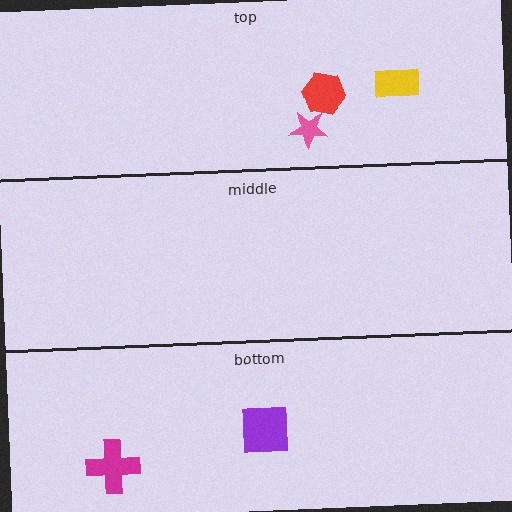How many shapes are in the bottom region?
2.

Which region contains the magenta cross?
The bottom region.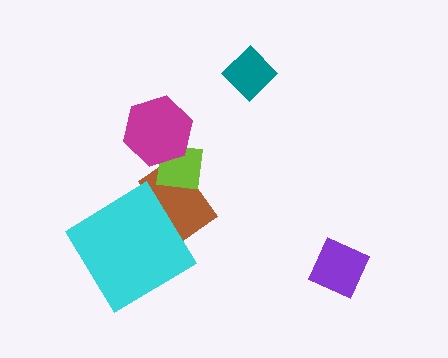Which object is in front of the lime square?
The magenta hexagon is in front of the lime square.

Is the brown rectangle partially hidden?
Yes, it is partially covered by another shape.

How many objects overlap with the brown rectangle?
2 objects overlap with the brown rectangle.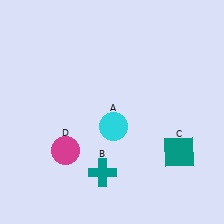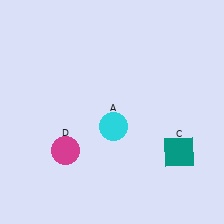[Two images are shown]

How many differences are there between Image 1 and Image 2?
There is 1 difference between the two images.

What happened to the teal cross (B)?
The teal cross (B) was removed in Image 2. It was in the bottom-left area of Image 1.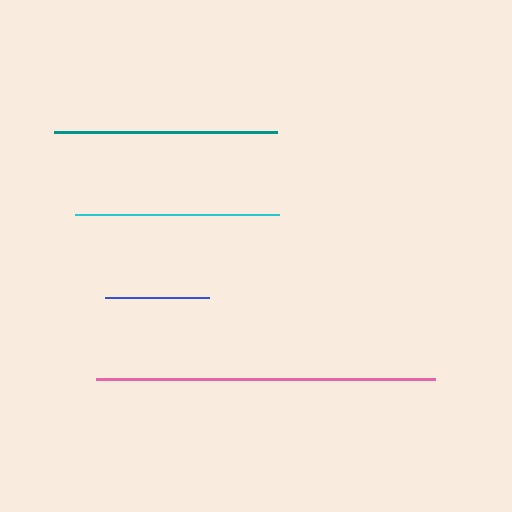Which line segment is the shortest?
The blue line is the shortest at approximately 103 pixels.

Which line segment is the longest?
The pink line is the longest at approximately 339 pixels.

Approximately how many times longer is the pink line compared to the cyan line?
The pink line is approximately 1.7 times the length of the cyan line.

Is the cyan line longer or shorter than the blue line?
The cyan line is longer than the blue line.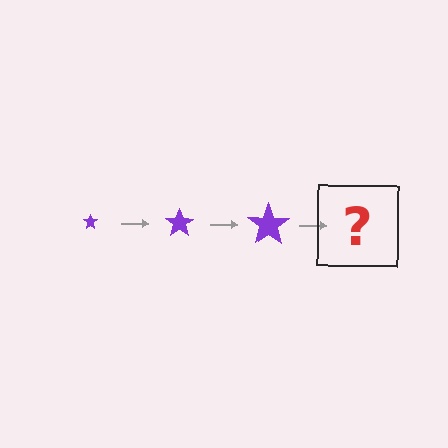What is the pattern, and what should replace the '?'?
The pattern is that the star gets progressively larger each step. The '?' should be a purple star, larger than the previous one.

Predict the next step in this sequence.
The next step is a purple star, larger than the previous one.